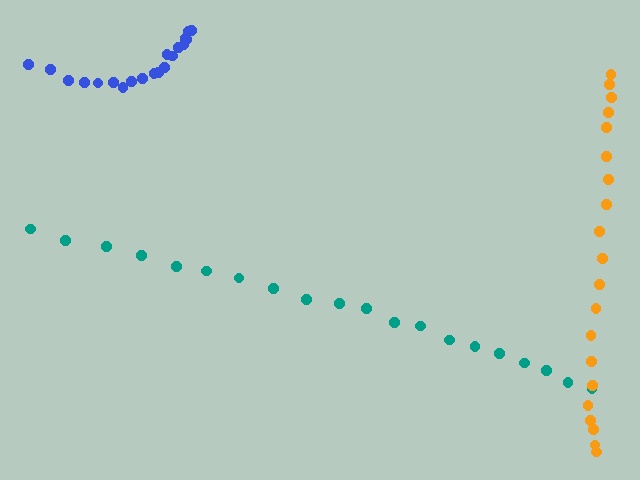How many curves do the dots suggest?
There are 3 distinct paths.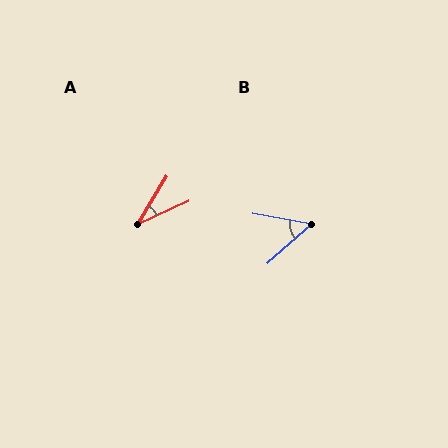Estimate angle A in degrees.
Approximately 35 degrees.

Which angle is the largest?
B, at approximately 52 degrees.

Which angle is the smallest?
A, at approximately 35 degrees.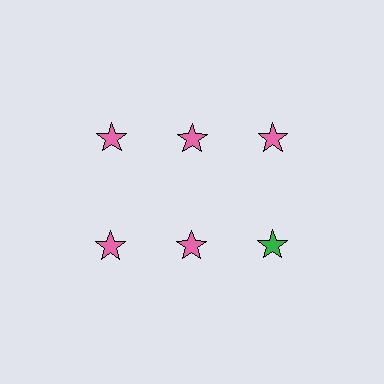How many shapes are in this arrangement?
There are 6 shapes arranged in a grid pattern.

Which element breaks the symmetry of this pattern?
The green star in the second row, center column breaks the symmetry. All other shapes are pink stars.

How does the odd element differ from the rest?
It has a different color: green instead of pink.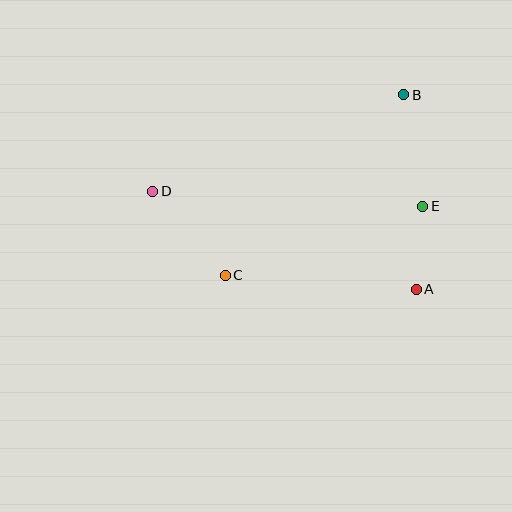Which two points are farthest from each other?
Points A and D are farthest from each other.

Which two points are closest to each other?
Points A and E are closest to each other.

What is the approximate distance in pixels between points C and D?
The distance between C and D is approximately 111 pixels.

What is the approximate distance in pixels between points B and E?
The distance between B and E is approximately 113 pixels.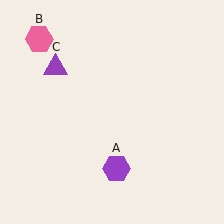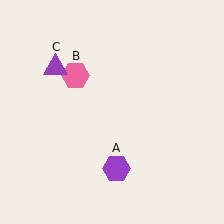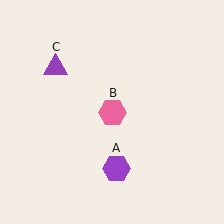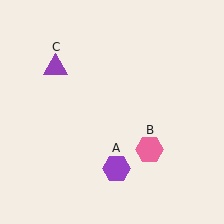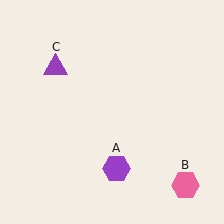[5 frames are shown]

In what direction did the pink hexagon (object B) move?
The pink hexagon (object B) moved down and to the right.